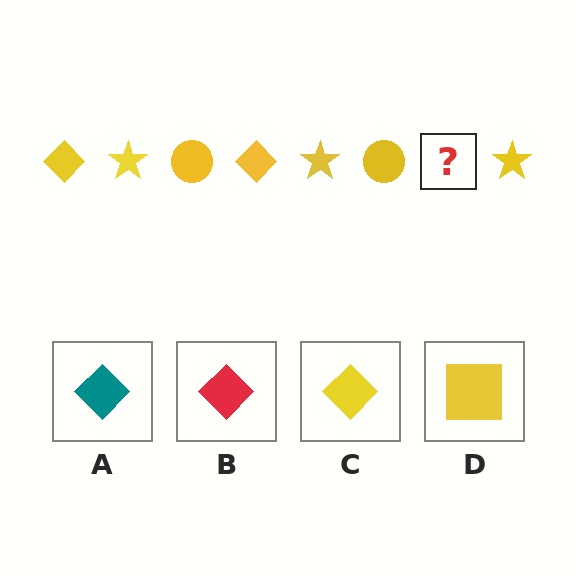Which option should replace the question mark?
Option C.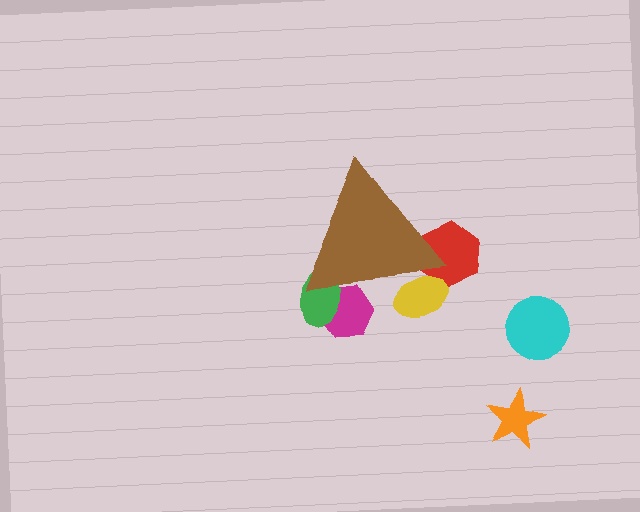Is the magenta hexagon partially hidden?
Yes, the magenta hexagon is partially hidden behind the brown triangle.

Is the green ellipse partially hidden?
Yes, the green ellipse is partially hidden behind the brown triangle.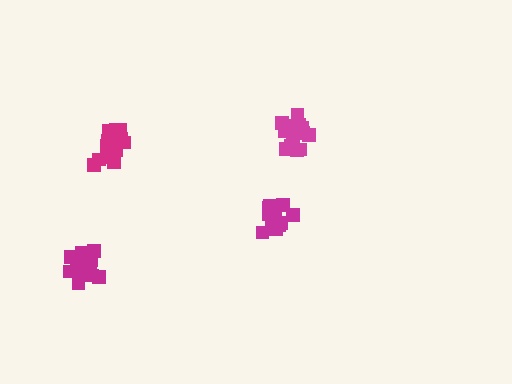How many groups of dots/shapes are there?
There are 4 groups.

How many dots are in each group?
Group 1: 15 dots, Group 2: 17 dots, Group 3: 13 dots, Group 4: 15 dots (60 total).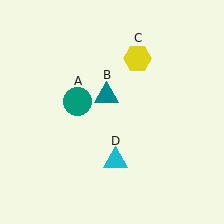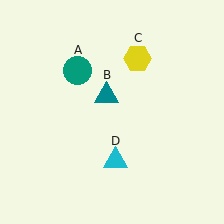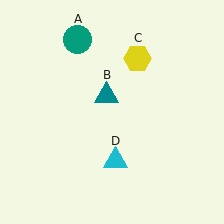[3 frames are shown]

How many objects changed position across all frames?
1 object changed position: teal circle (object A).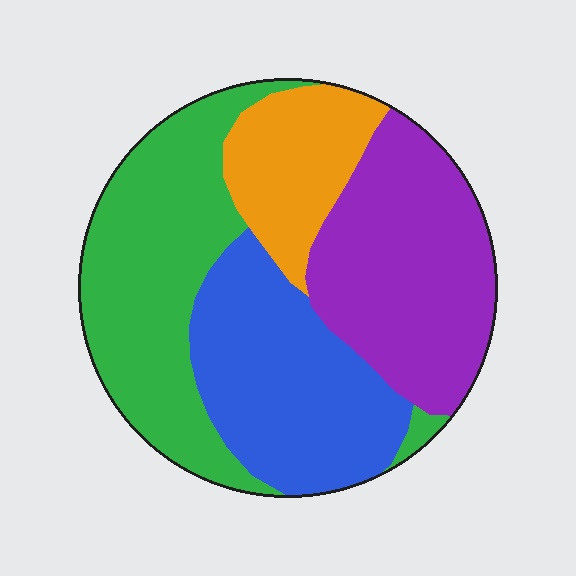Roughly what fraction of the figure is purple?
Purple takes up about one quarter (1/4) of the figure.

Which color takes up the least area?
Orange, at roughly 15%.